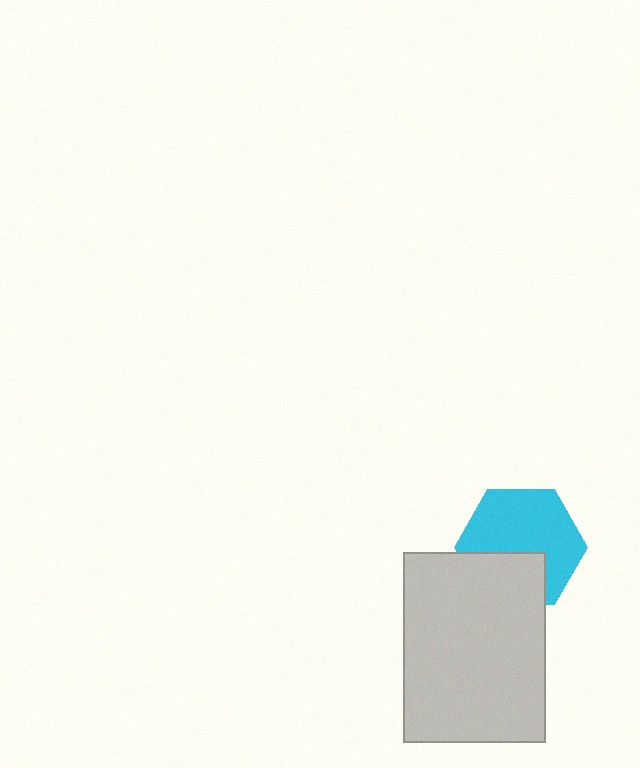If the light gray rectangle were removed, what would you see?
You would see the complete cyan hexagon.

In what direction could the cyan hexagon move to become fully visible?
The cyan hexagon could move up. That would shift it out from behind the light gray rectangle entirely.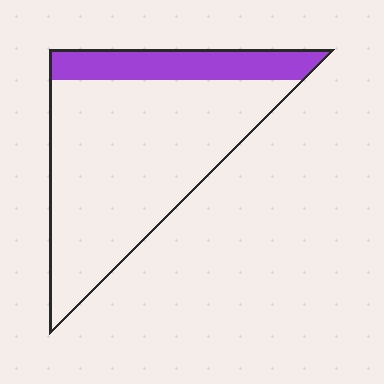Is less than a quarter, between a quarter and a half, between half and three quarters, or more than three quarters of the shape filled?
Less than a quarter.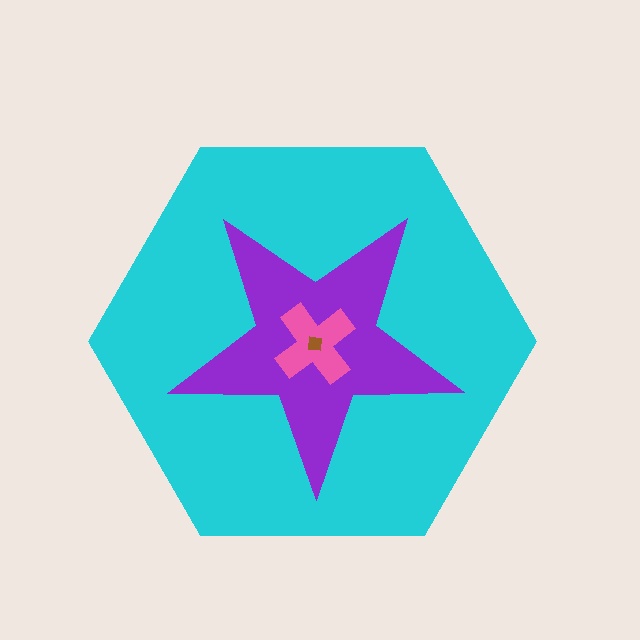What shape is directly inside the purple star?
The pink cross.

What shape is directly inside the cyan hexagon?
The purple star.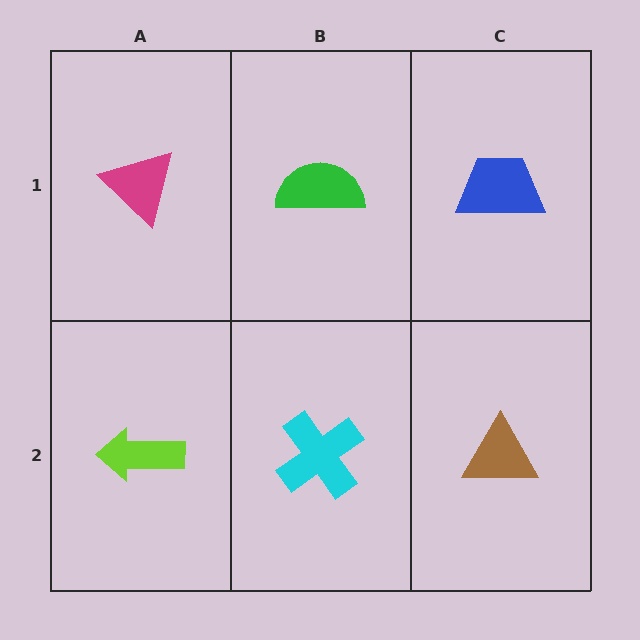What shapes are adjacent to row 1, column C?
A brown triangle (row 2, column C), a green semicircle (row 1, column B).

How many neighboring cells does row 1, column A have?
2.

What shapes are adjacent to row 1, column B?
A cyan cross (row 2, column B), a magenta triangle (row 1, column A), a blue trapezoid (row 1, column C).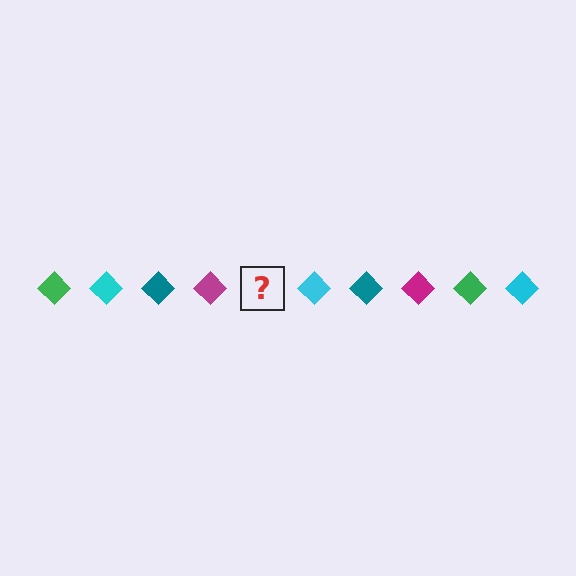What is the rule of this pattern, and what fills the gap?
The rule is that the pattern cycles through green, cyan, teal, magenta diamonds. The gap should be filled with a green diamond.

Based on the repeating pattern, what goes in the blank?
The blank should be a green diamond.